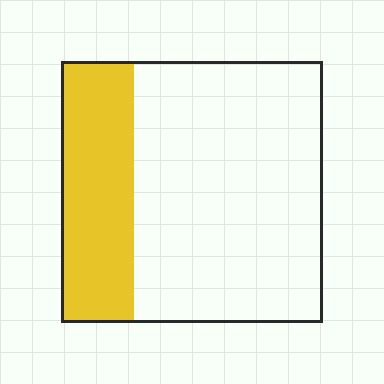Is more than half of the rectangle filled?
No.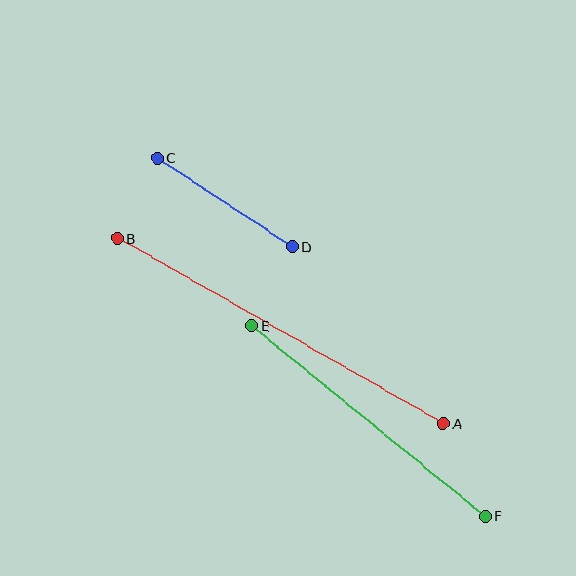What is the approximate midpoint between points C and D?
The midpoint is at approximately (225, 202) pixels.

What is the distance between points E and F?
The distance is approximately 301 pixels.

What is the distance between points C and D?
The distance is approximately 162 pixels.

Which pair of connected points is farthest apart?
Points A and B are farthest apart.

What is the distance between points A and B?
The distance is approximately 375 pixels.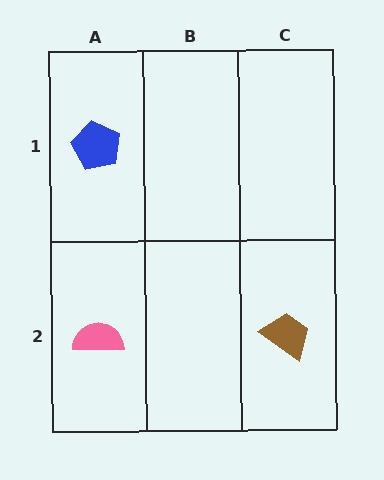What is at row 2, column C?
A brown trapezoid.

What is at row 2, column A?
A pink semicircle.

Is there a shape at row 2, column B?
No, that cell is empty.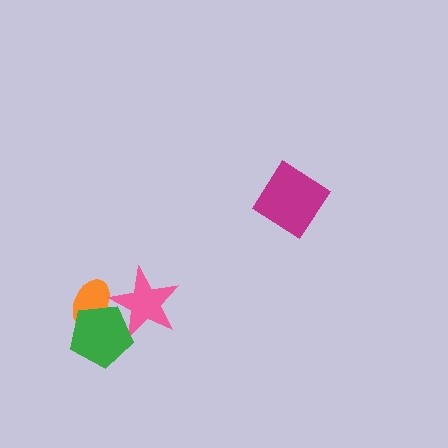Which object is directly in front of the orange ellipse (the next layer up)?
The pink star is directly in front of the orange ellipse.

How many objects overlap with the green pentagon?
2 objects overlap with the green pentagon.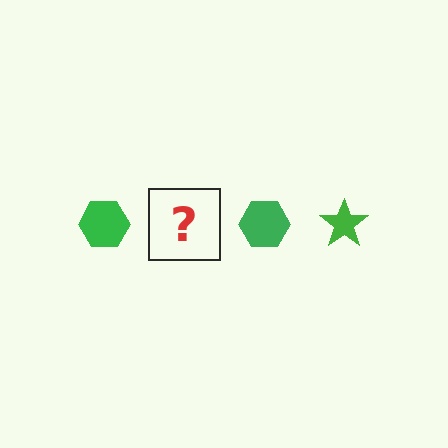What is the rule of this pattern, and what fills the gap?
The rule is that the pattern cycles through hexagon, star shapes in green. The gap should be filled with a green star.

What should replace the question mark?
The question mark should be replaced with a green star.